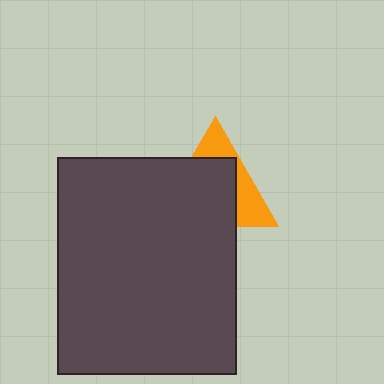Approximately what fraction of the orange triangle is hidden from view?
Roughly 65% of the orange triangle is hidden behind the dark gray rectangle.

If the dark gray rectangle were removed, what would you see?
You would see the complete orange triangle.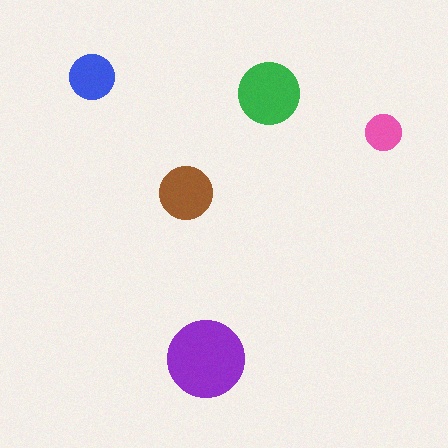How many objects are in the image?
There are 5 objects in the image.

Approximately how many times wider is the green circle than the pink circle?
About 1.5 times wider.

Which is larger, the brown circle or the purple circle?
The purple one.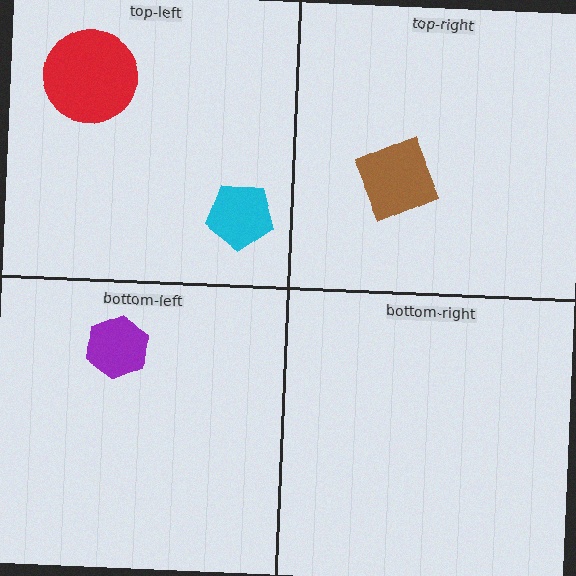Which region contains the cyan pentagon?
The top-left region.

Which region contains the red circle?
The top-left region.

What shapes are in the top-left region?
The cyan pentagon, the red circle.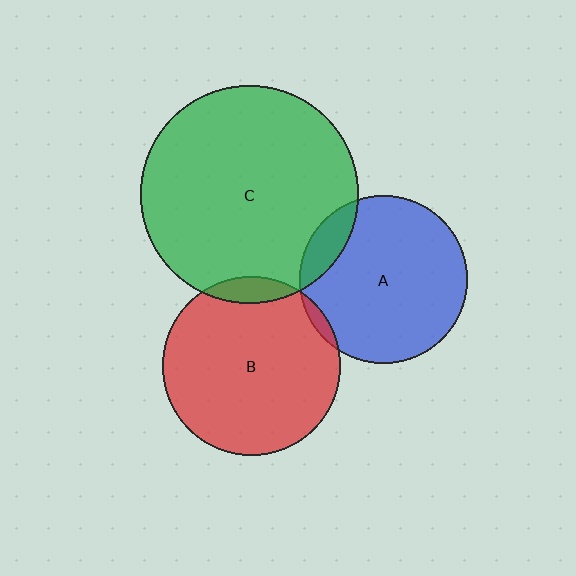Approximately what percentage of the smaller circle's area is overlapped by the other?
Approximately 5%.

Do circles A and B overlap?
Yes.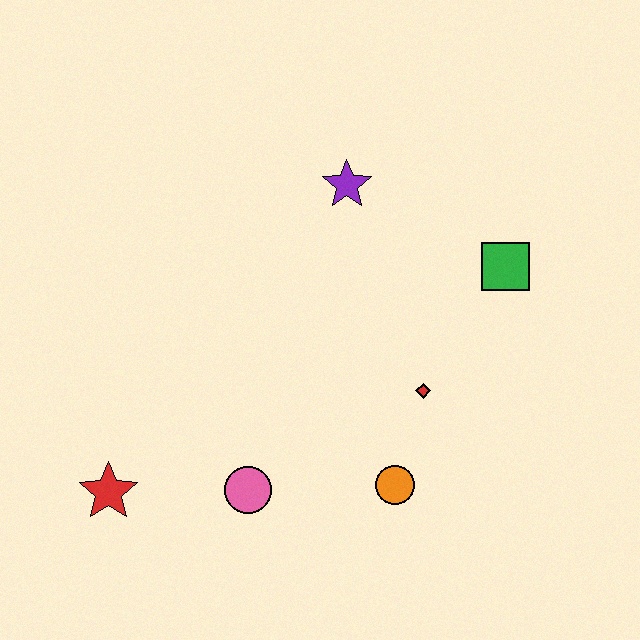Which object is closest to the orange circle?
The red diamond is closest to the orange circle.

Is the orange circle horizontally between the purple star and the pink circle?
No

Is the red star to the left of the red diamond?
Yes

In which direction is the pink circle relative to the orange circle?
The pink circle is to the left of the orange circle.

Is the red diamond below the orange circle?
No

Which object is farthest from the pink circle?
The green square is farthest from the pink circle.